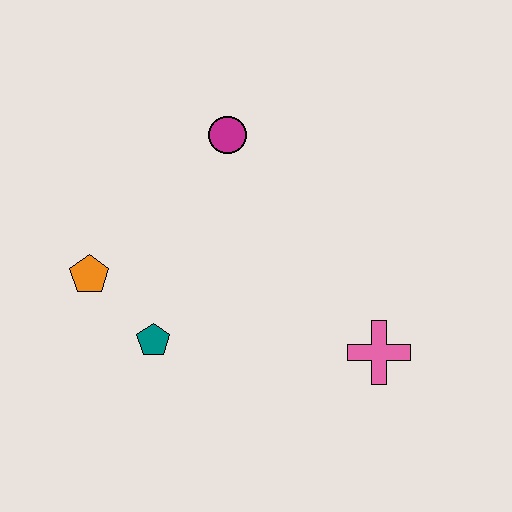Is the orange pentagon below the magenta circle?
Yes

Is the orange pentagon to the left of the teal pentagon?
Yes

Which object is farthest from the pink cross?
The orange pentagon is farthest from the pink cross.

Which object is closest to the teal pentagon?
The orange pentagon is closest to the teal pentagon.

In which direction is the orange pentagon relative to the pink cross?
The orange pentagon is to the left of the pink cross.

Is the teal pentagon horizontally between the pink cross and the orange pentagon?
Yes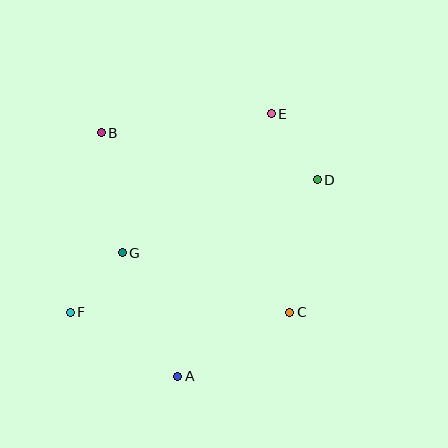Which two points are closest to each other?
Points F and G are closest to each other.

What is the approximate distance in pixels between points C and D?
The distance between C and D is approximately 135 pixels.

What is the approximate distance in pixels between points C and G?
The distance between C and G is approximately 178 pixels.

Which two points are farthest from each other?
Points E and F are farthest from each other.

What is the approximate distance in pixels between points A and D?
The distance between A and D is approximately 241 pixels.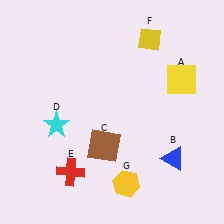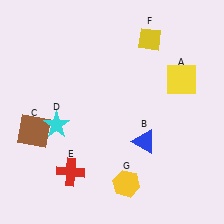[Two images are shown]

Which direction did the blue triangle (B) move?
The blue triangle (B) moved left.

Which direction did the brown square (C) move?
The brown square (C) moved left.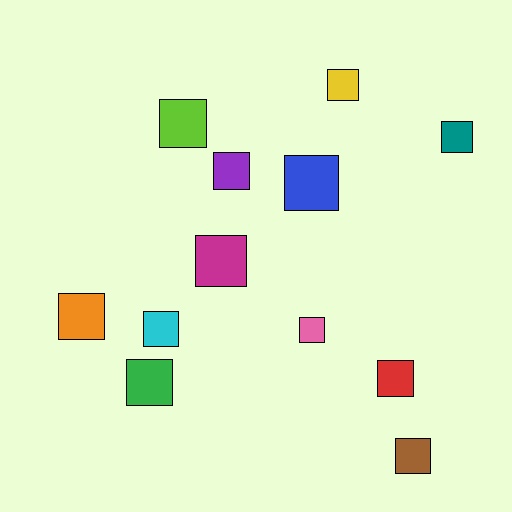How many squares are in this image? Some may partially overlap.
There are 12 squares.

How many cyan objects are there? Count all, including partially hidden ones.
There is 1 cyan object.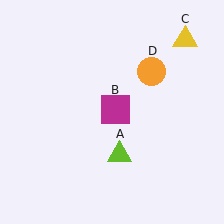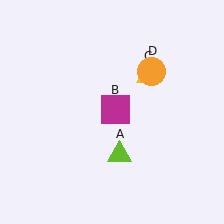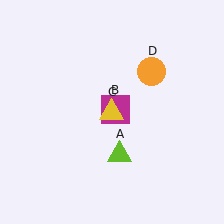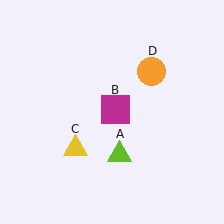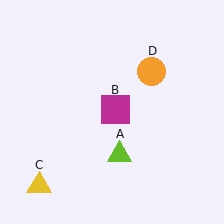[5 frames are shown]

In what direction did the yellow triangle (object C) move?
The yellow triangle (object C) moved down and to the left.